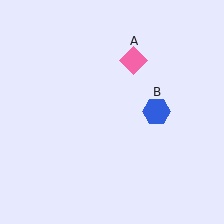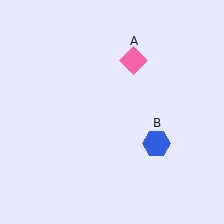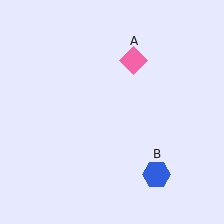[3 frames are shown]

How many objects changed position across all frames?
1 object changed position: blue hexagon (object B).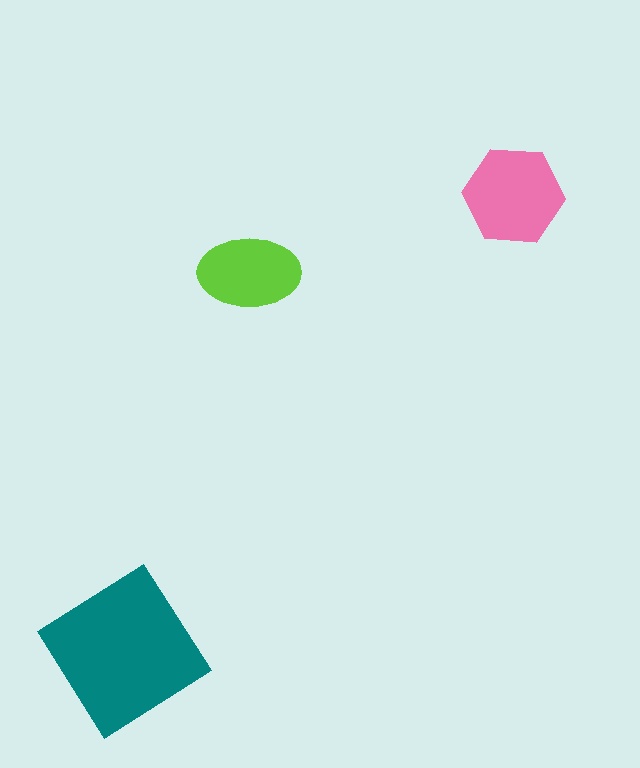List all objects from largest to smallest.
The teal diamond, the pink hexagon, the lime ellipse.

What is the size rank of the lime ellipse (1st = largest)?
3rd.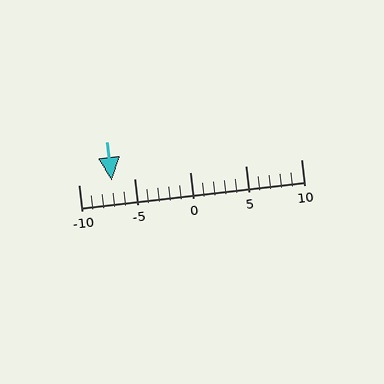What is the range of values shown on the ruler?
The ruler shows values from -10 to 10.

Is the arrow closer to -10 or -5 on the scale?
The arrow is closer to -5.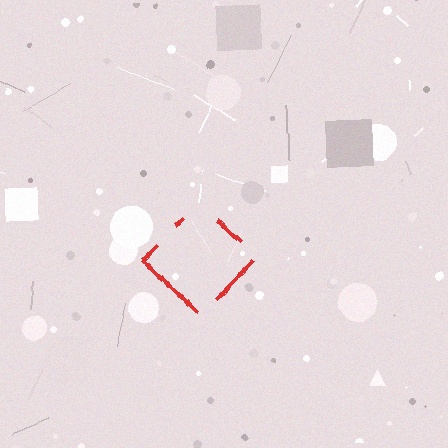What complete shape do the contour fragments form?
The contour fragments form a diamond.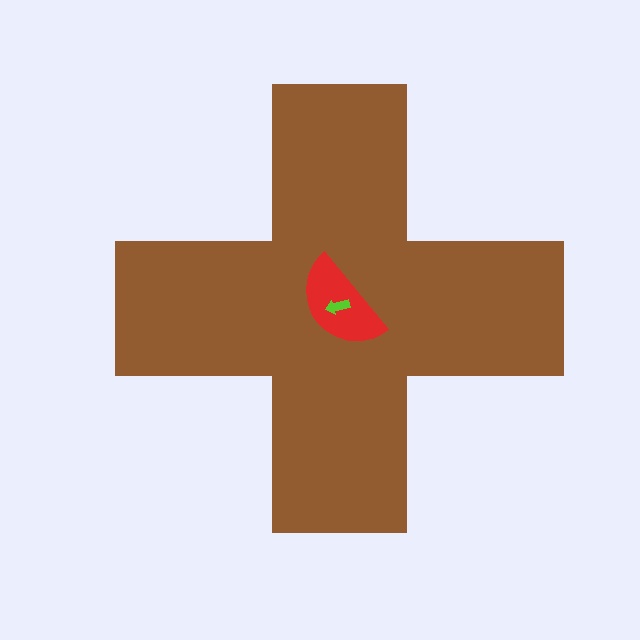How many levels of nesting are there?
3.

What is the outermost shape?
The brown cross.